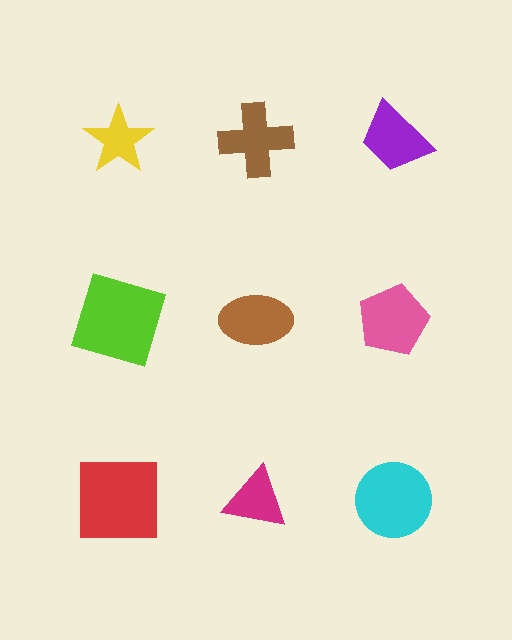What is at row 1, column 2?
A brown cross.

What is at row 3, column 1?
A red square.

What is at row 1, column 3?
A purple trapezoid.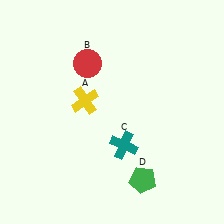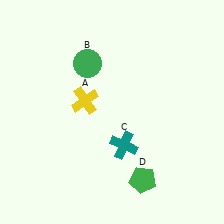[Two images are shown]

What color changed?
The circle (B) changed from red in Image 1 to green in Image 2.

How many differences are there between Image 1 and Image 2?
There is 1 difference between the two images.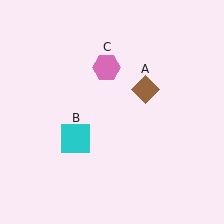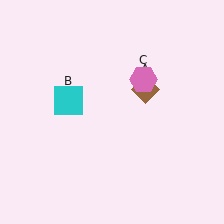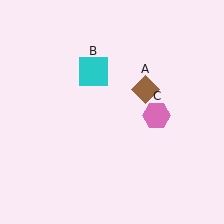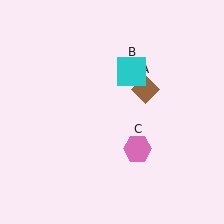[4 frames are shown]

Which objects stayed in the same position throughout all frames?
Brown diamond (object A) remained stationary.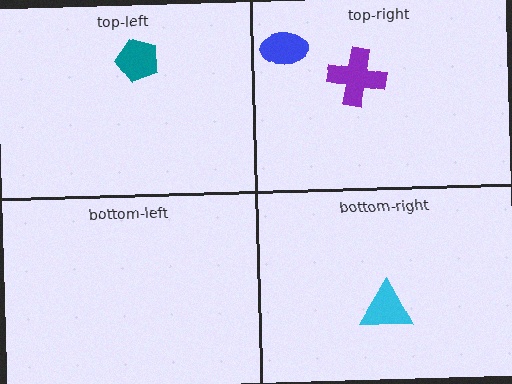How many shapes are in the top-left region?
1.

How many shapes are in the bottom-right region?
1.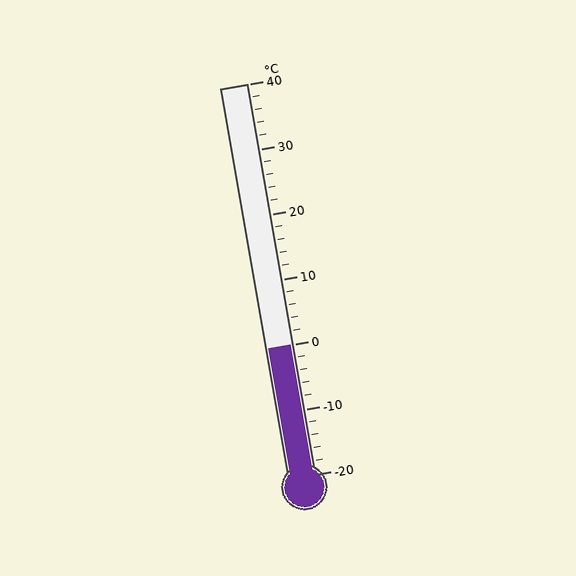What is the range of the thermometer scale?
The thermometer scale ranges from -20°C to 40°C.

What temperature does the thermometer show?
The thermometer shows approximately 0°C.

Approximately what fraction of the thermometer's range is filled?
The thermometer is filled to approximately 35% of its range.